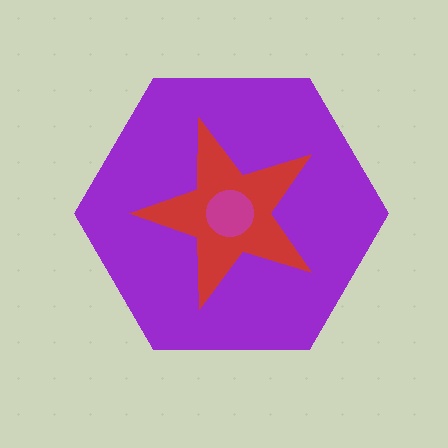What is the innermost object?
The magenta circle.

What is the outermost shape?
The purple hexagon.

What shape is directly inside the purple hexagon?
The red star.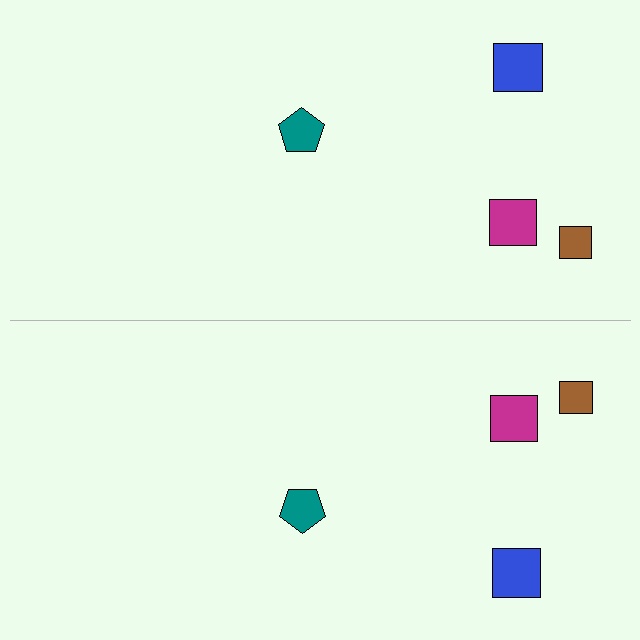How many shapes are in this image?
There are 8 shapes in this image.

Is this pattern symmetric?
Yes, this pattern has bilateral (reflection) symmetry.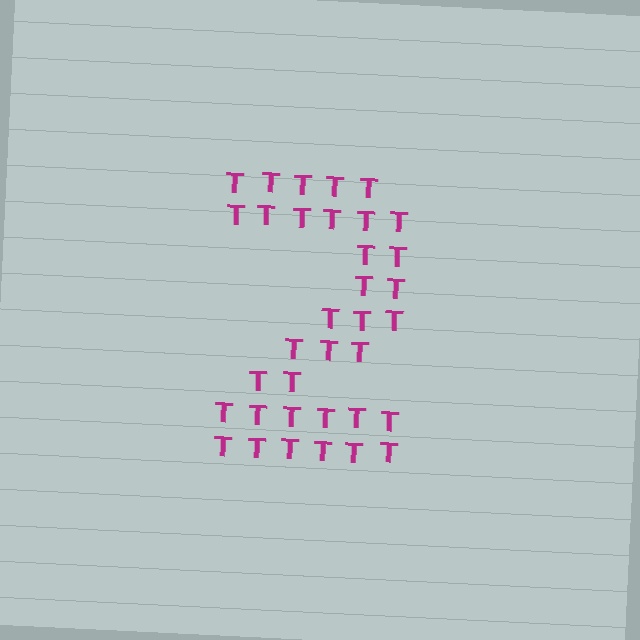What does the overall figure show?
The overall figure shows the digit 2.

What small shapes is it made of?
It is made of small letter T's.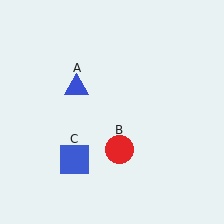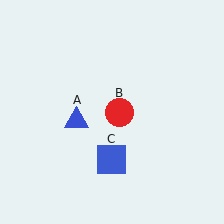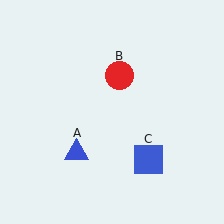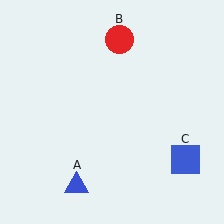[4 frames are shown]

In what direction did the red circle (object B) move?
The red circle (object B) moved up.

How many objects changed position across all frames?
3 objects changed position: blue triangle (object A), red circle (object B), blue square (object C).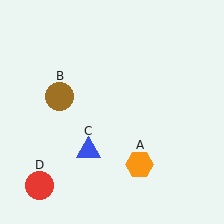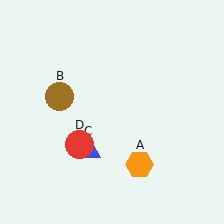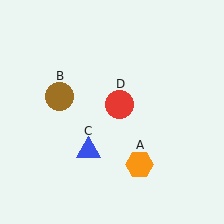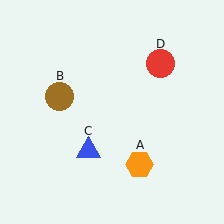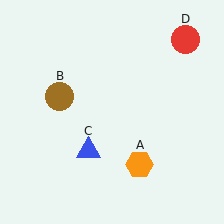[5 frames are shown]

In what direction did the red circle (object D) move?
The red circle (object D) moved up and to the right.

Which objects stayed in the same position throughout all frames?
Orange hexagon (object A) and brown circle (object B) and blue triangle (object C) remained stationary.